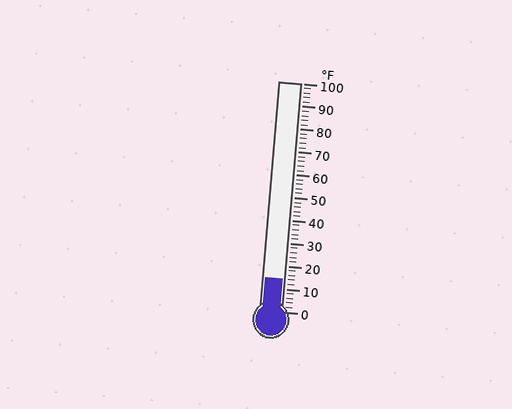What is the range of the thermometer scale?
The thermometer scale ranges from 0°F to 100°F.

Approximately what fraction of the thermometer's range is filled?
The thermometer is filled to approximately 15% of its range.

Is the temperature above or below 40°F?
The temperature is below 40°F.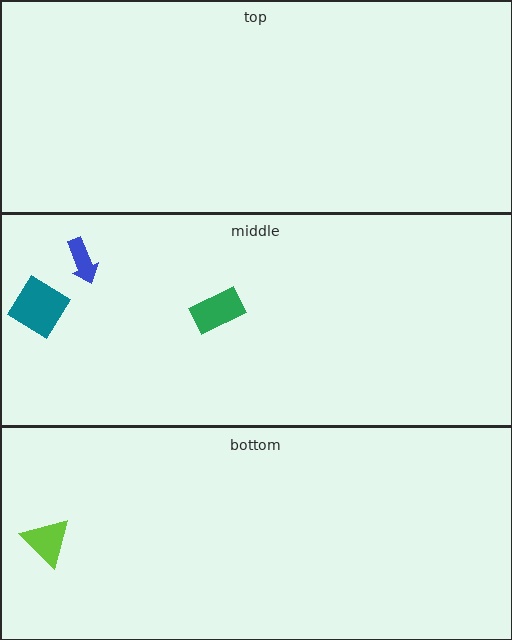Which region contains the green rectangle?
The middle region.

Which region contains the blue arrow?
The middle region.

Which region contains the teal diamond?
The middle region.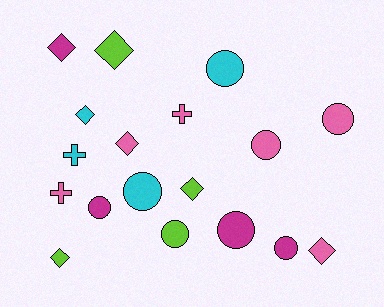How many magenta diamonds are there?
There is 1 magenta diamond.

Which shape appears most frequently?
Circle, with 8 objects.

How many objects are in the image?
There are 18 objects.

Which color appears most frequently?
Pink, with 6 objects.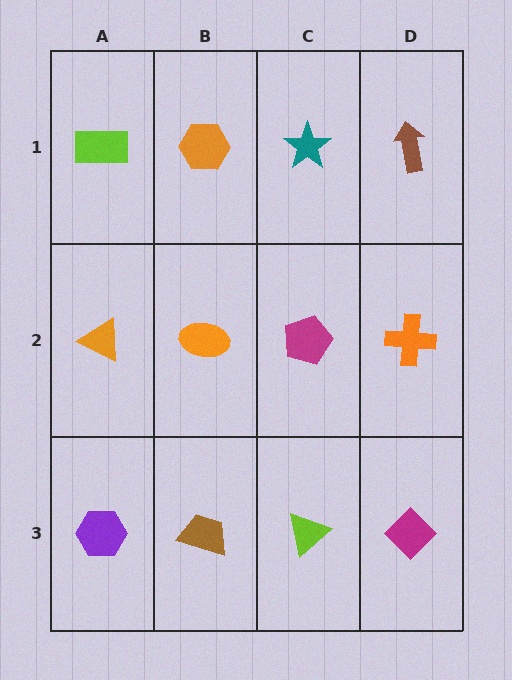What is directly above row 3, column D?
An orange cross.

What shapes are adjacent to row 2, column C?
A teal star (row 1, column C), a lime triangle (row 3, column C), an orange ellipse (row 2, column B), an orange cross (row 2, column D).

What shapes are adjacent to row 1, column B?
An orange ellipse (row 2, column B), a lime rectangle (row 1, column A), a teal star (row 1, column C).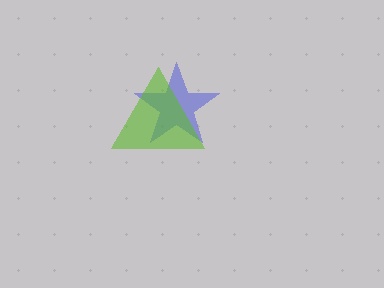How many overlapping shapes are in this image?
There are 2 overlapping shapes in the image.